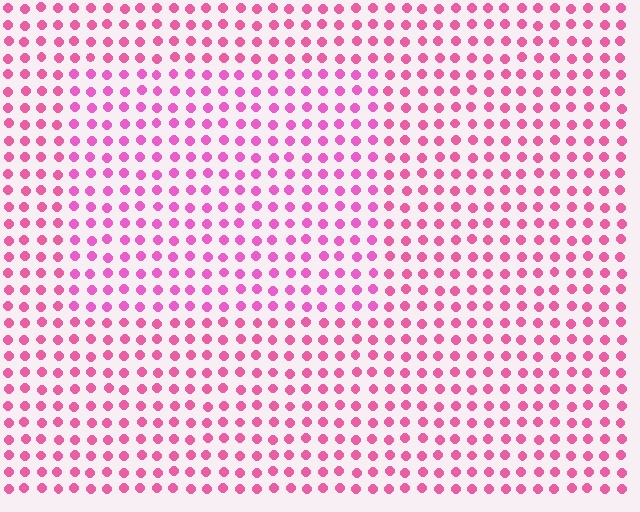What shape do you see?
I see a rectangle.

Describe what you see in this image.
The image is filled with small pink elements in a uniform arrangement. A rectangle-shaped region is visible where the elements are tinted to a slightly different hue, forming a subtle color boundary.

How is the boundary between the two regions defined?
The boundary is defined purely by a slight shift in hue (about 17 degrees). Spacing, size, and orientation are identical on both sides.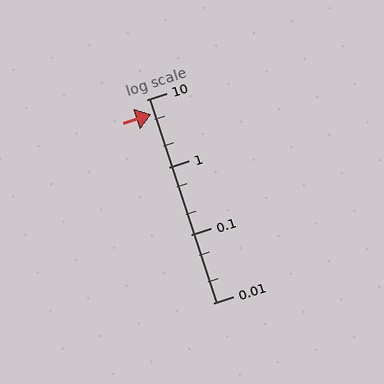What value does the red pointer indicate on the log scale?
The pointer indicates approximately 6.1.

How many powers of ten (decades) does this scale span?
The scale spans 3 decades, from 0.01 to 10.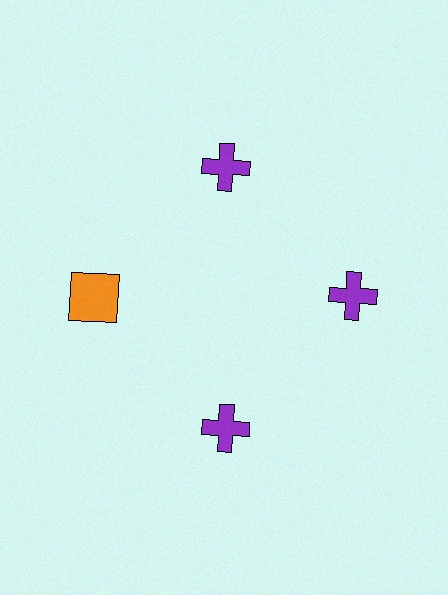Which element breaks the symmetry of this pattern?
The orange square at roughly the 9 o'clock position breaks the symmetry. All other shapes are purple crosses.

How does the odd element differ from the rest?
It differs in both color (orange instead of purple) and shape (square instead of cross).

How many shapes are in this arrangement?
There are 4 shapes arranged in a ring pattern.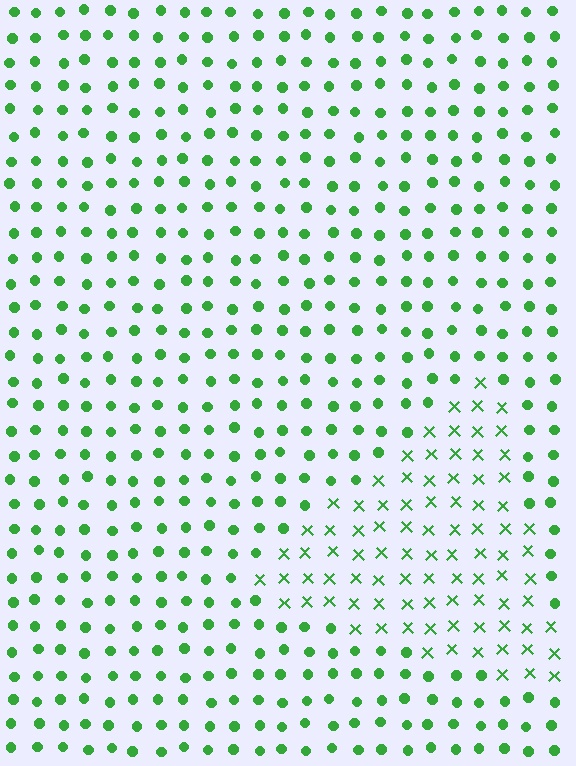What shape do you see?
I see a triangle.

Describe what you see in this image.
The image is filled with small green elements arranged in a uniform grid. A triangle-shaped region contains X marks, while the surrounding area contains circles. The boundary is defined purely by the change in element shape.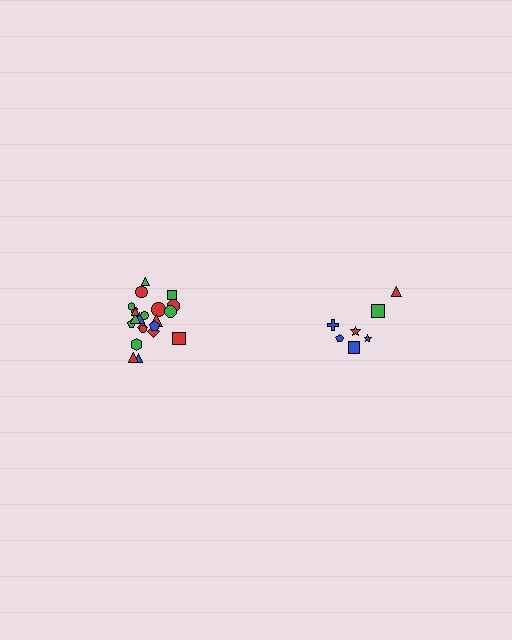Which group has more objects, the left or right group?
The left group.